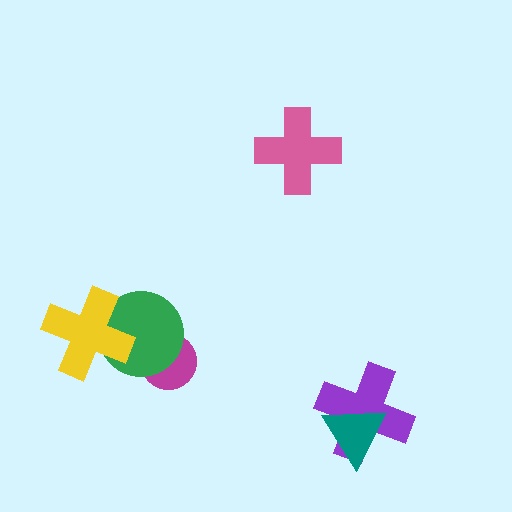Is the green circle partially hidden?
Yes, it is partially covered by another shape.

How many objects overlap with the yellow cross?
1 object overlaps with the yellow cross.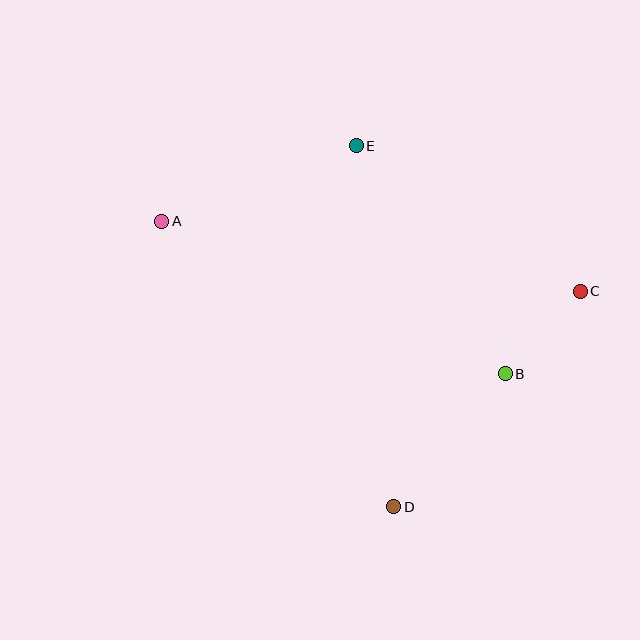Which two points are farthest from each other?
Points A and C are farthest from each other.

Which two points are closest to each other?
Points B and C are closest to each other.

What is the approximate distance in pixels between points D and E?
The distance between D and E is approximately 363 pixels.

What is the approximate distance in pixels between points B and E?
The distance between B and E is approximately 272 pixels.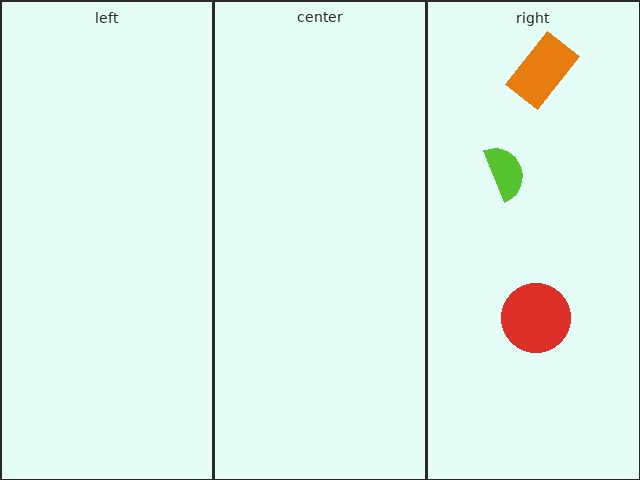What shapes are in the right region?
The lime semicircle, the orange rectangle, the red circle.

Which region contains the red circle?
The right region.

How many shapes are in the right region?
3.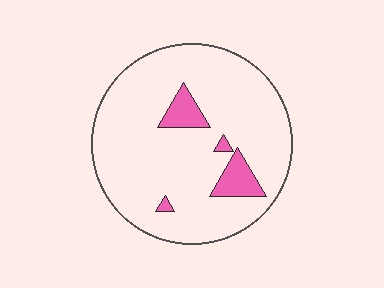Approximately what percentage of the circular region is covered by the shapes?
Approximately 10%.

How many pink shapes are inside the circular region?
4.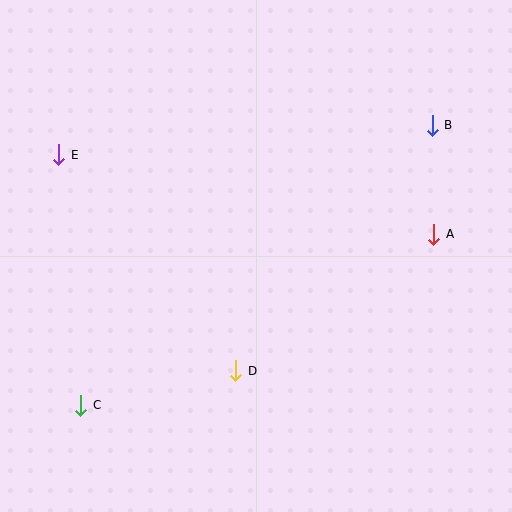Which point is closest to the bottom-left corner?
Point C is closest to the bottom-left corner.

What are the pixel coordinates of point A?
Point A is at (434, 234).